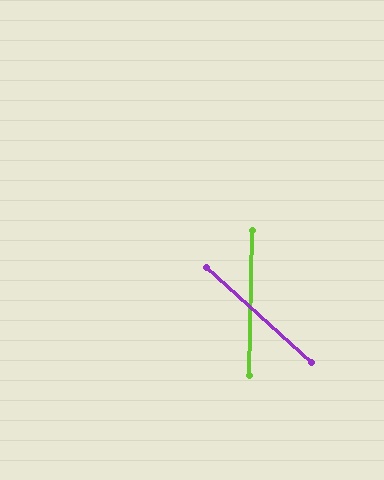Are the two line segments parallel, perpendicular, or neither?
Neither parallel nor perpendicular — they differ by about 49°.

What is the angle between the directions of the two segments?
Approximately 49 degrees.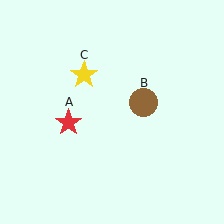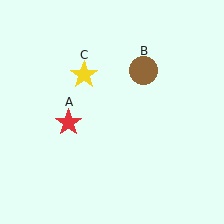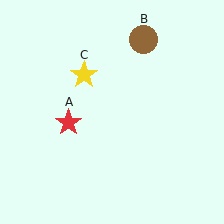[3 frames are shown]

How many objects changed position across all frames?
1 object changed position: brown circle (object B).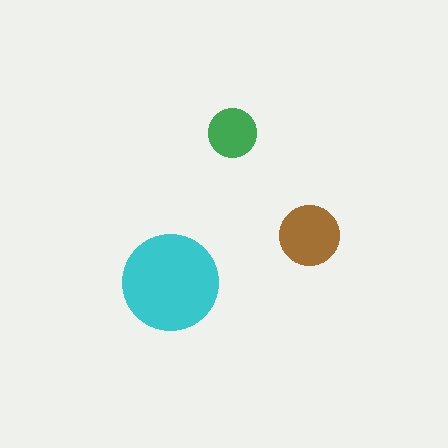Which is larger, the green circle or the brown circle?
The brown one.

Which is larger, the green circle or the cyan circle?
The cyan one.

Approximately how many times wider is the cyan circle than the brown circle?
About 1.5 times wider.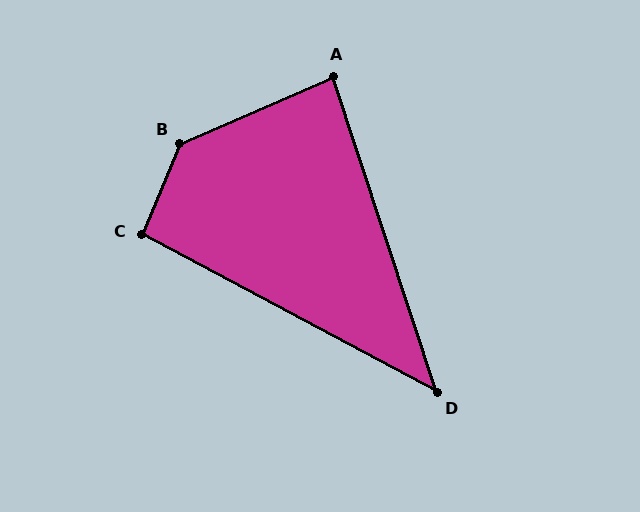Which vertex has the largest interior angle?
B, at approximately 136 degrees.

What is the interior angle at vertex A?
Approximately 85 degrees (acute).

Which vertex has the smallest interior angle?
D, at approximately 44 degrees.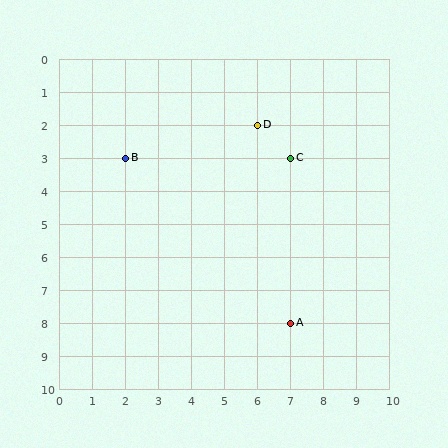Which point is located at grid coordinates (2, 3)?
Point B is at (2, 3).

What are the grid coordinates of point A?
Point A is at grid coordinates (7, 8).